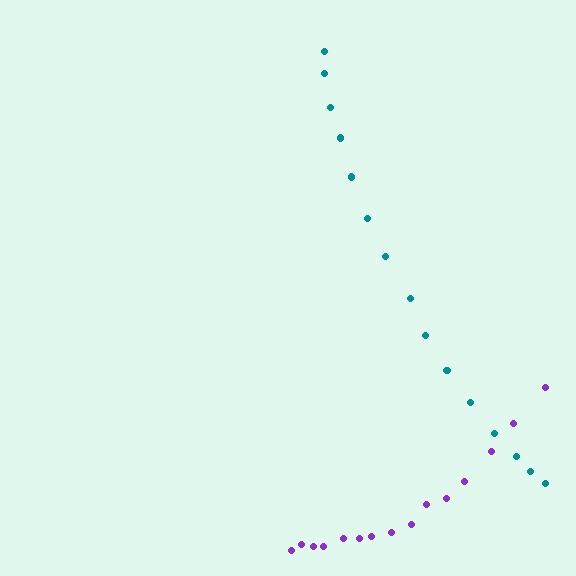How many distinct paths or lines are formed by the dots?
There are 2 distinct paths.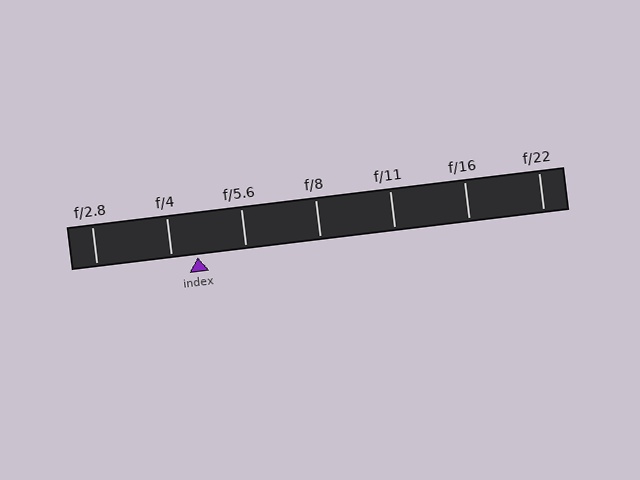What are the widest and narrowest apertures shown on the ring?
The widest aperture shown is f/2.8 and the narrowest is f/22.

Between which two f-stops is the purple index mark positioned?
The index mark is between f/4 and f/5.6.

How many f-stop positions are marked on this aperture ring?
There are 7 f-stop positions marked.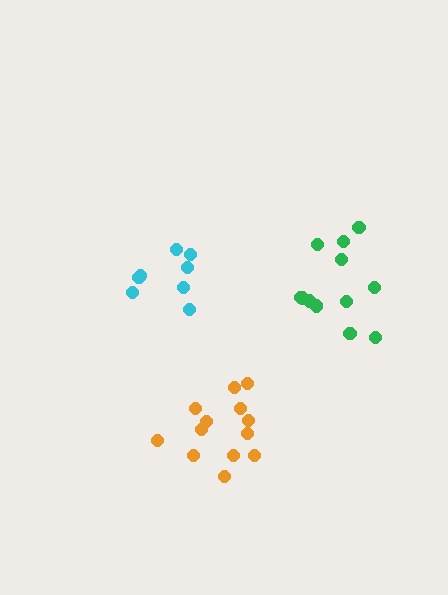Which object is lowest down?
The orange cluster is bottommost.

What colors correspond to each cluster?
The clusters are colored: orange, cyan, green.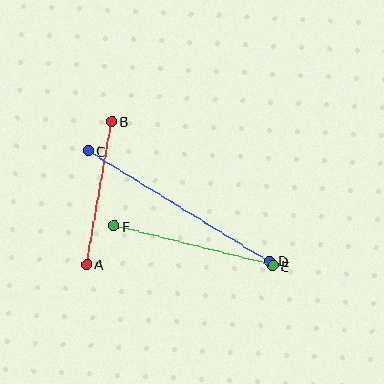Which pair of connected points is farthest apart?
Points C and D are farthest apart.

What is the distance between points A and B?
The distance is approximately 145 pixels.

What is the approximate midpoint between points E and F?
The midpoint is at approximately (193, 246) pixels.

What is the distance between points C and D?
The distance is approximately 212 pixels.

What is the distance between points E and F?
The distance is approximately 164 pixels.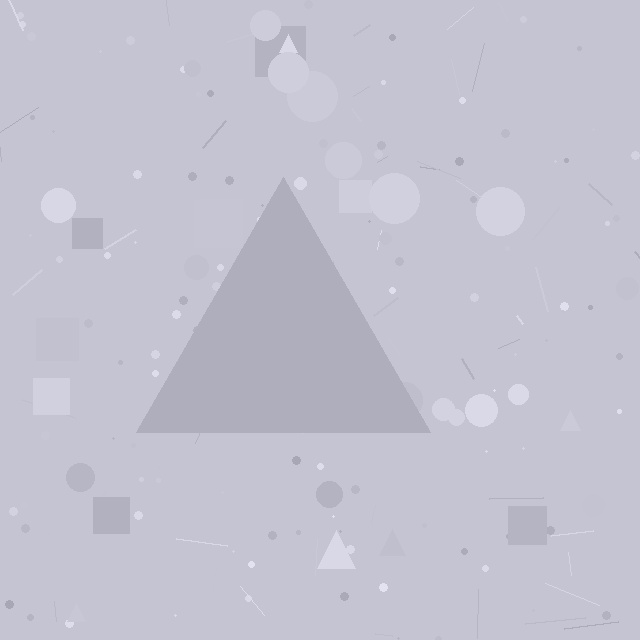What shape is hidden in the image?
A triangle is hidden in the image.